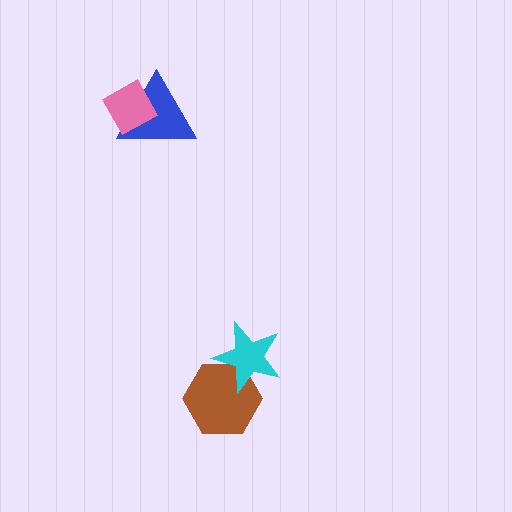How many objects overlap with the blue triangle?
1 object overlaps with the blue triangle.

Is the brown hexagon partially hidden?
Yes, it is partially covered by another shape.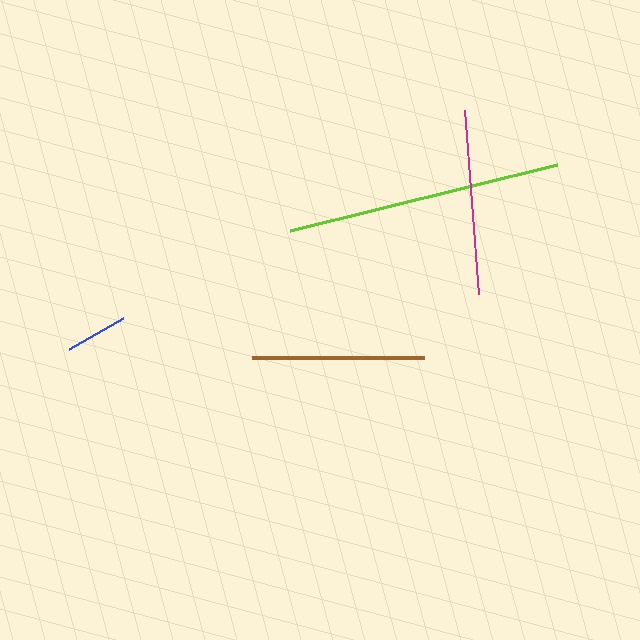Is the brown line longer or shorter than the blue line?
The brown line is longer than the blue line.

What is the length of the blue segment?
The blue segment is approximately 62 pixels long.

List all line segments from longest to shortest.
From longest to shortest: lime, magenta, brown, blue.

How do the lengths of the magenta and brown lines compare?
The magenta and brown lines are approximately the same length.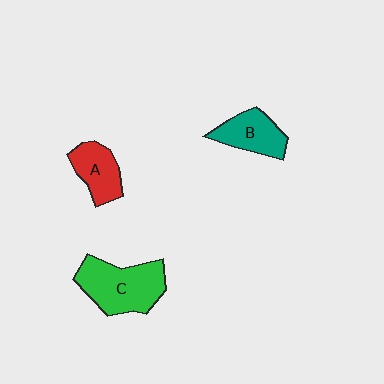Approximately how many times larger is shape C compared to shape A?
Approximately 1.7 times.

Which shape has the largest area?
Shape C (green).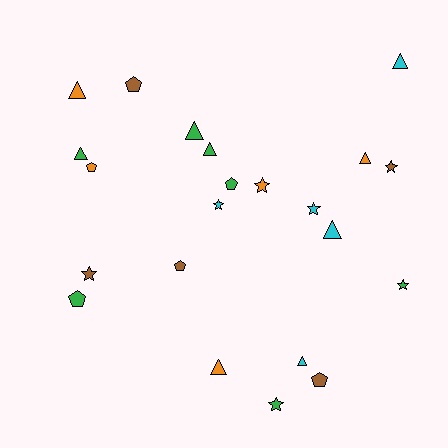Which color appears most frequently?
Green, with 7 objects.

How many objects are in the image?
There are 22 objects.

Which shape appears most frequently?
Triangle, with 9 objects.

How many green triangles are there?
There are 3 green triangles.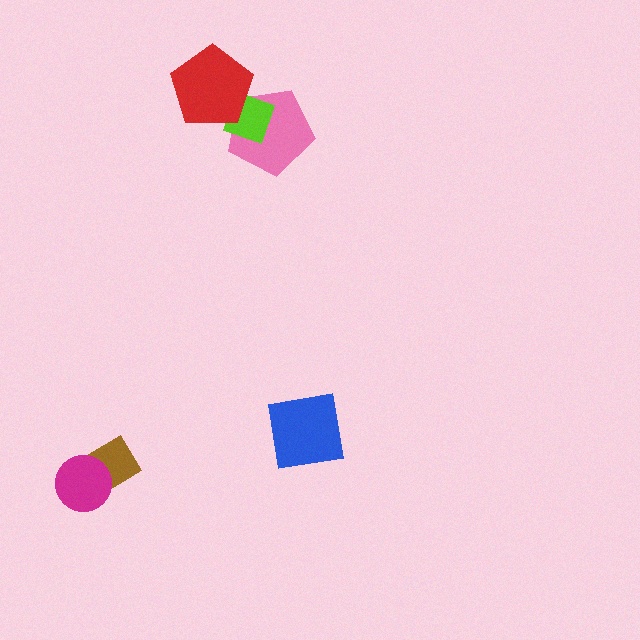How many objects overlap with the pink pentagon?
2 objects overlap with the pink pentagon.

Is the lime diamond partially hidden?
Yes, it is partially covered by another shape.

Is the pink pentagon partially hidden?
Yes, it is partially covered by another shape.